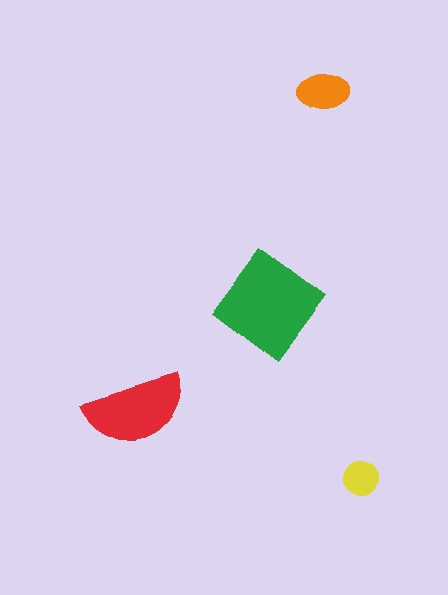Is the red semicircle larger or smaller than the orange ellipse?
Larger.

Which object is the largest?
The green diamond.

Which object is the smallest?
The yellow circle.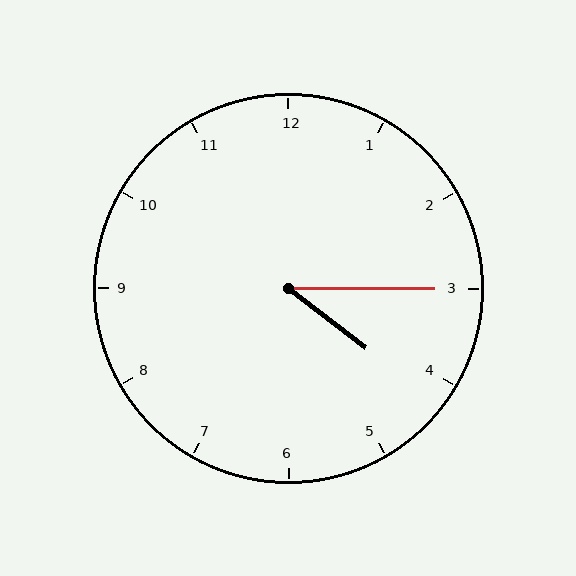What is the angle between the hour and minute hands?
Approximately 38 degrees.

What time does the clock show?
4:15.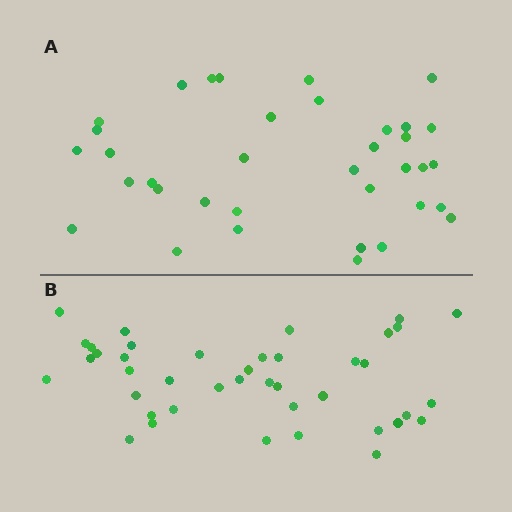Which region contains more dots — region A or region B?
Region B (the bottom region) has more dots.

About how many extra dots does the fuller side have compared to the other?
Region B has about 5 more dots than region A.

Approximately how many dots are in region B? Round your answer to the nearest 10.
About 40 dots. (The exact count is 41, which rounds to 40.)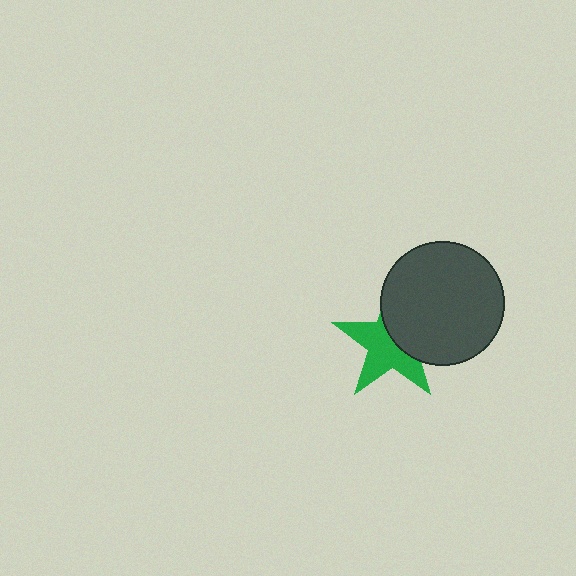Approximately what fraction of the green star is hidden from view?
Roughly 42% of the green star is hidden behind the dark gray circle.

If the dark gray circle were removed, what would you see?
You would see the complete green star.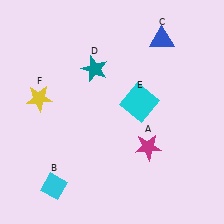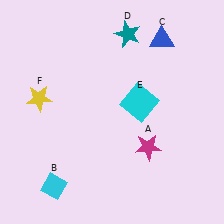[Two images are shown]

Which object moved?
The teal star (D) moved up.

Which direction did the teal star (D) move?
The teal star (D) moved up.